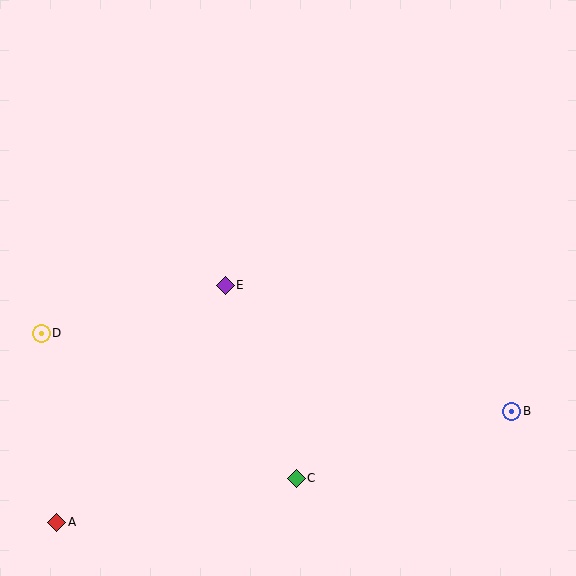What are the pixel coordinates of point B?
Point B is at (512, 411).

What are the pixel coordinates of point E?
Point E is at (225, 285).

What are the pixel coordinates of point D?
Point D is at (41, 333).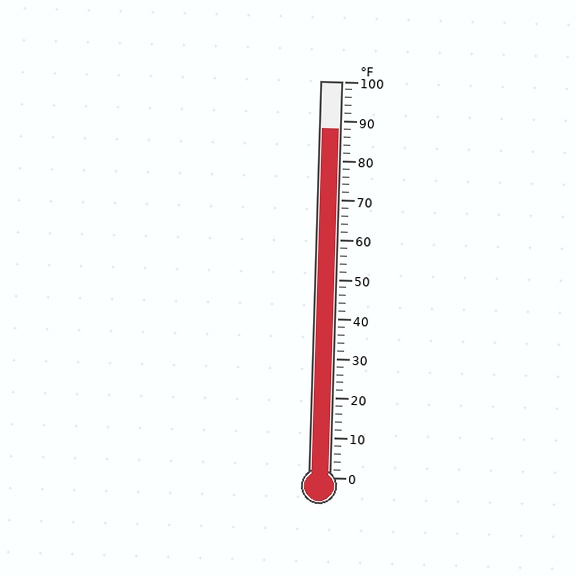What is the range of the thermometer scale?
The thermometer scale ranges from 0°F to 100°F.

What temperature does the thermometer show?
The thermometer shows approximately 88°F.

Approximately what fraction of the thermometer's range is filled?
The thermometer is filled to approximately 90% of its range.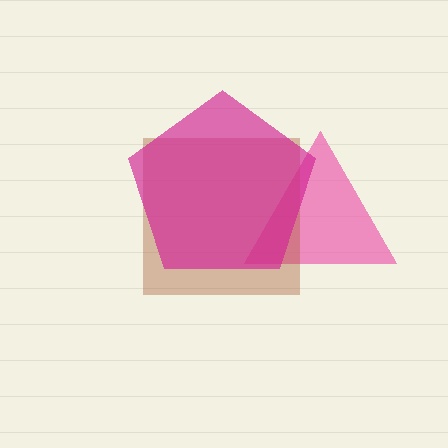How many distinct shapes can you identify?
There are 3 distinct shapes: a pink triangle, a brown square, a magenta pentagon.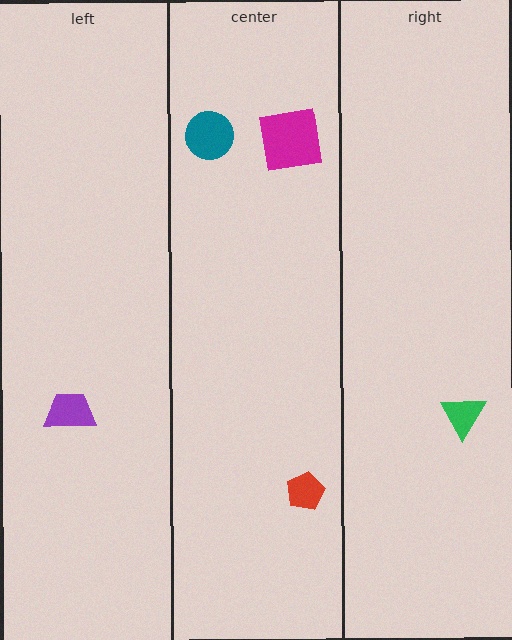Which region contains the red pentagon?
The center region.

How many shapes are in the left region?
1.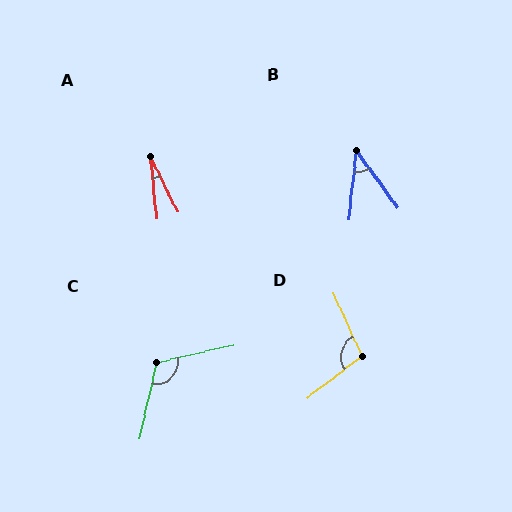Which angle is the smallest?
A, at approximately 21 degrees.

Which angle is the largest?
C, at approximately 115 degrees.